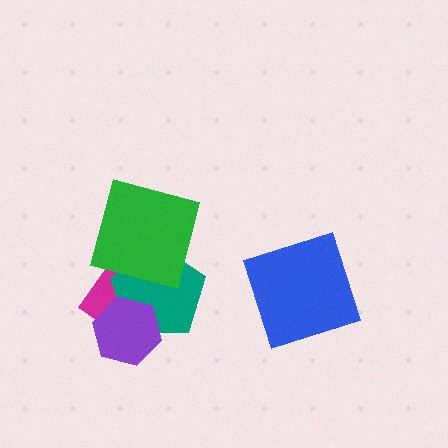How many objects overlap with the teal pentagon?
3 objects overlap with the teal pentagon.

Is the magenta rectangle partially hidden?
Yes, it is partially covered by another shape.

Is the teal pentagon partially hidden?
Yes, it is partially covered by another shape.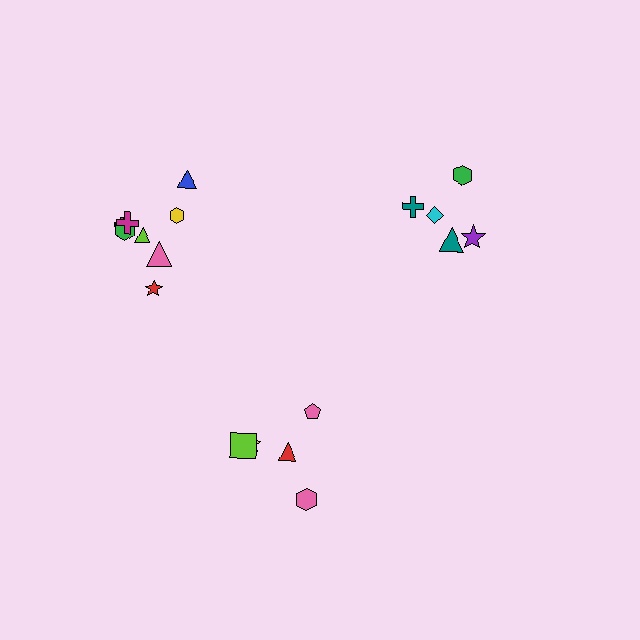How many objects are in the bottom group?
There are 5 objects.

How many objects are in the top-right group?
There are 5 objects.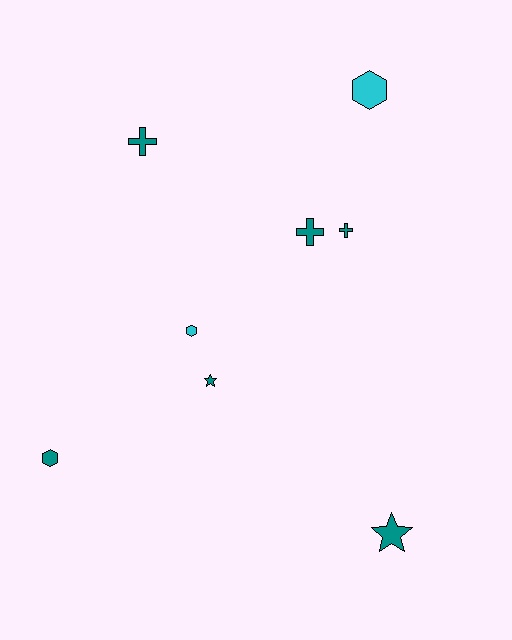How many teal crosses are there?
There are 3 teal crosses.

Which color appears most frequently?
Teal, with 6 objects.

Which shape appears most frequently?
Cross, with 3 objects.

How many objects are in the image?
There are 8 objects.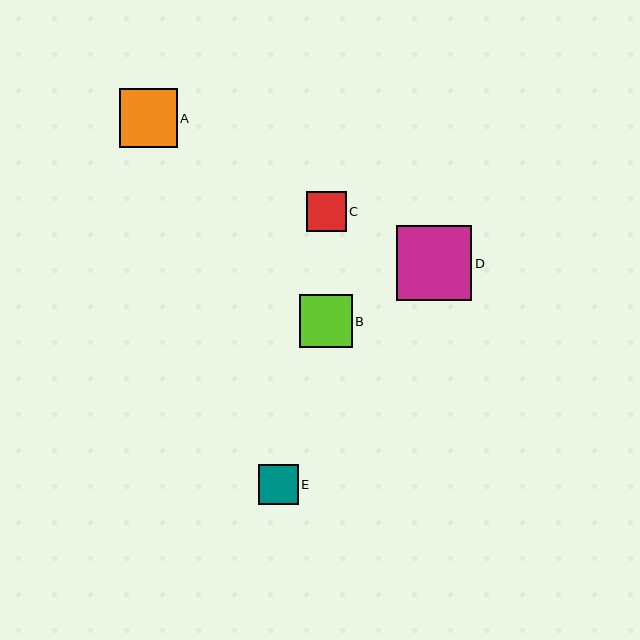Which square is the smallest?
Square E is the smallest with a size of approximately 40 pixels.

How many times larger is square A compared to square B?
Square A is approximately 1.1 times the size of square B.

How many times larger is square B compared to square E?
Square B is approximately 1.3 times the size of square E.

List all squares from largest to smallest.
From largest to smallest: D, A, B, C, E.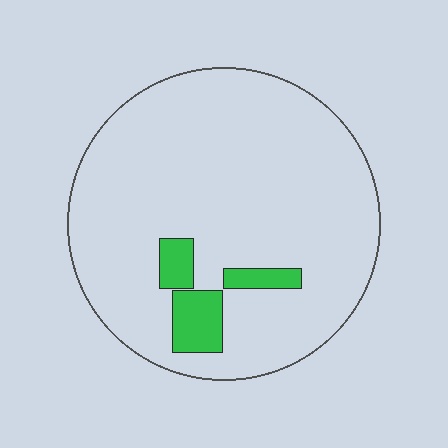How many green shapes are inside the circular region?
3.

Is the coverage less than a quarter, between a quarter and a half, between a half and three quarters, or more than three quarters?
Less than a quarter.